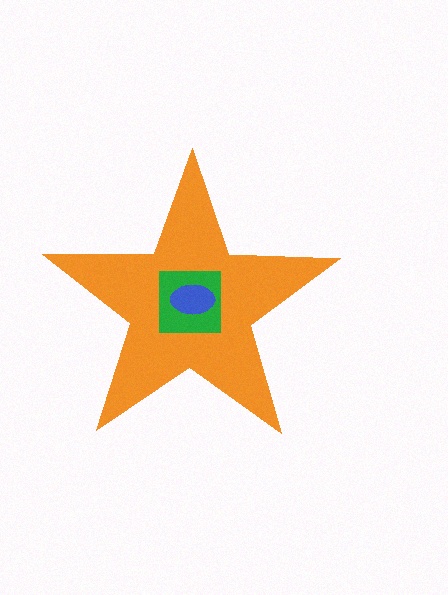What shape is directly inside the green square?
The blue ellipse.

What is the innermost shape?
The blue ellipse.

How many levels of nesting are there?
3.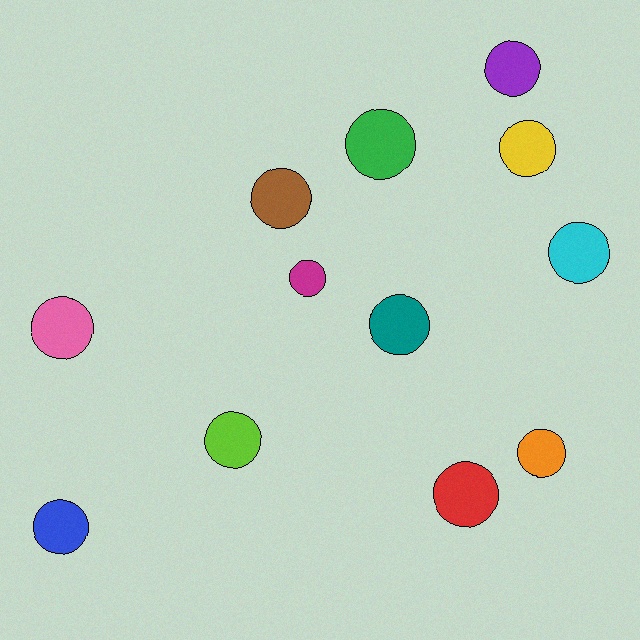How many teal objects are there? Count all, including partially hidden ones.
There is 1 teal object.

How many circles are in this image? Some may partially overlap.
There are 12 circles.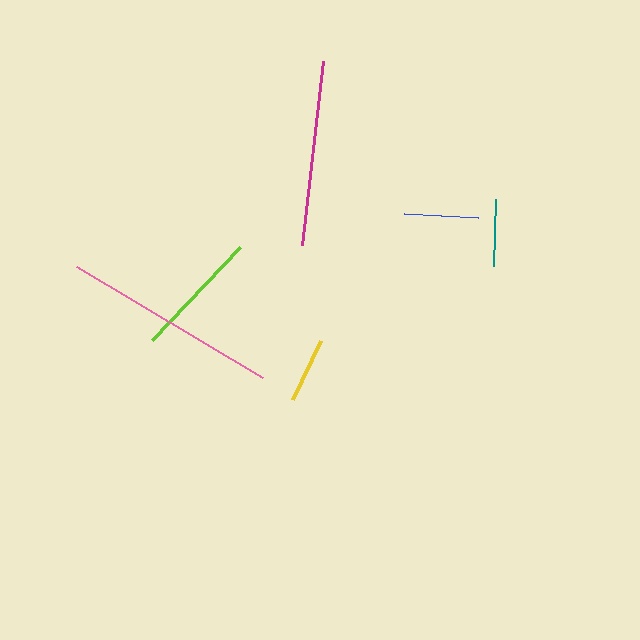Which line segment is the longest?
The pink line is the longest at approximately 217 pixels.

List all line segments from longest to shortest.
From longest to shortest: pink, magenta, lime, blue, teal, yellow.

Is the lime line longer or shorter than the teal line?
The lime line is longer than the teal line.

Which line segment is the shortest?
The yellow line is the shortest at approximately 65 pixels.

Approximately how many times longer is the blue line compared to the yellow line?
The blue line is approximately 1.1 times the length of the yellow line.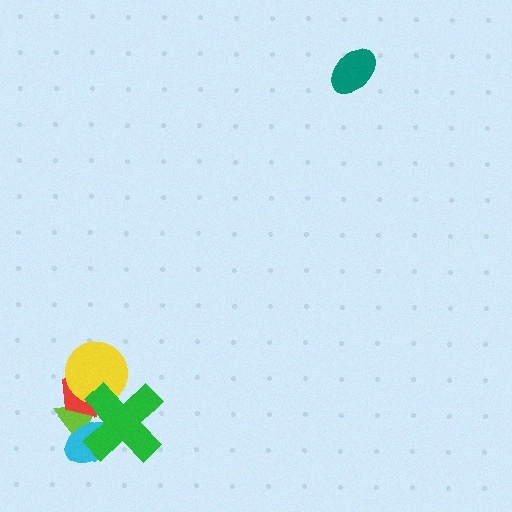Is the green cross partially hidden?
No, no other shape covers it.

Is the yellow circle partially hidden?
Yes, it is partially covered by another shape.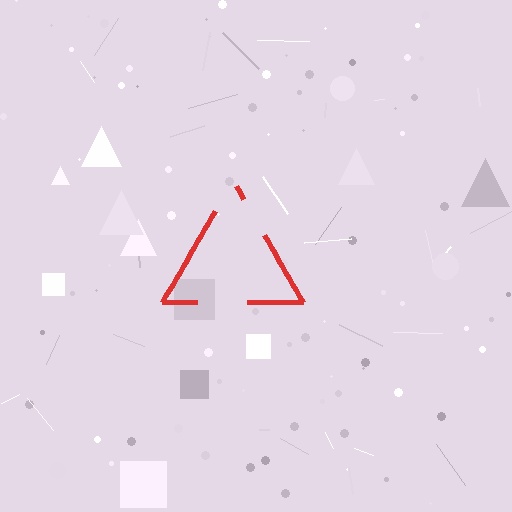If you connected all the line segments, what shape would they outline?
They would outline a triangle.